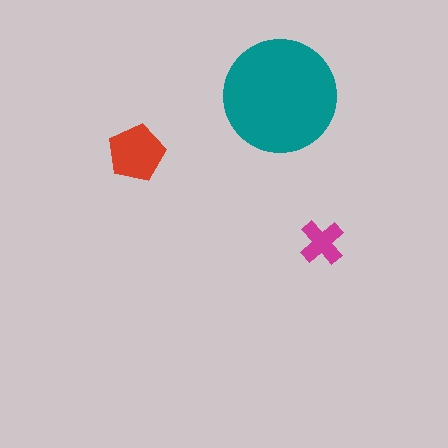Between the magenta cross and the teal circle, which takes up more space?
The teal circle.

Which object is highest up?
The teal circle is topmost.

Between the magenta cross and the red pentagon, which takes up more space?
The red pentagon.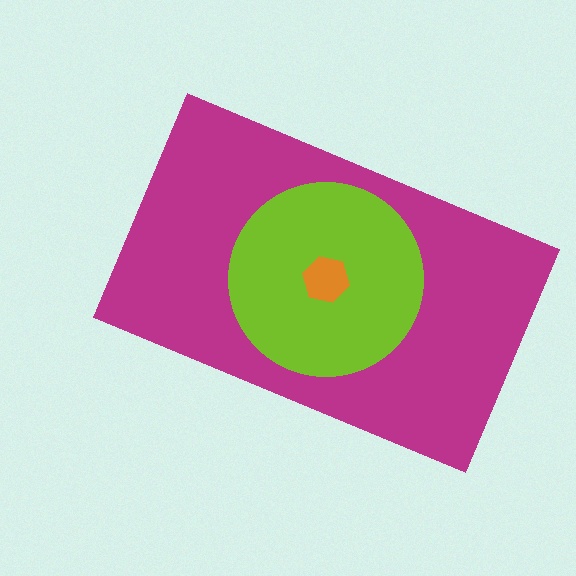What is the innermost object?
The orange hexagon.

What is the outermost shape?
The magenta rectangle.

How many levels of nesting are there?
3.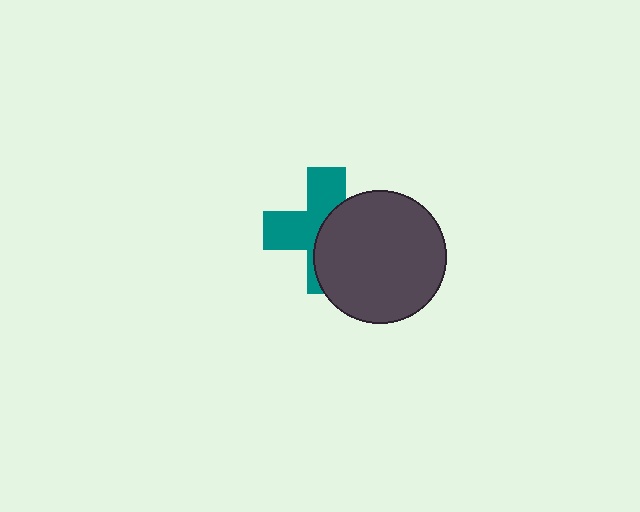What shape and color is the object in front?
The object in front is a dark gray circle.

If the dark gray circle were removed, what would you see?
You would see the complete teal cross.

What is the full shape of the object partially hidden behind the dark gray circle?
The partially hidden object is a teal cross.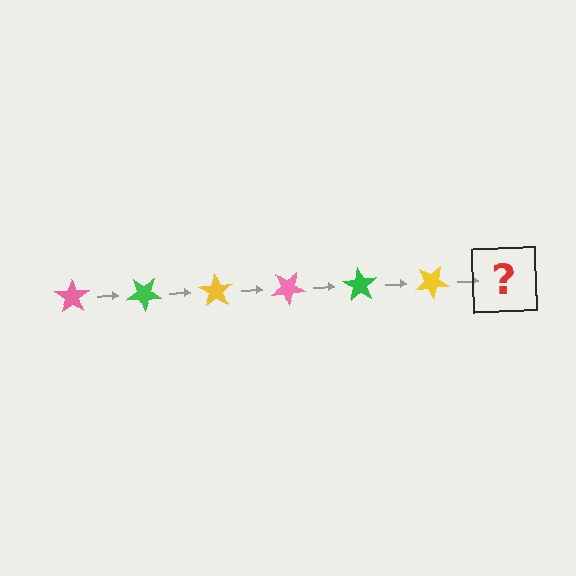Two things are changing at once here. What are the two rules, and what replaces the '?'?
The two rules are that it rotates 35 degrees each step and the color cycles through pink, green, and yellow. The '?' should be a pink star, rotated 210 degrees from the start.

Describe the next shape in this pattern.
It should be a pink star, rotated 210 degrees from the start.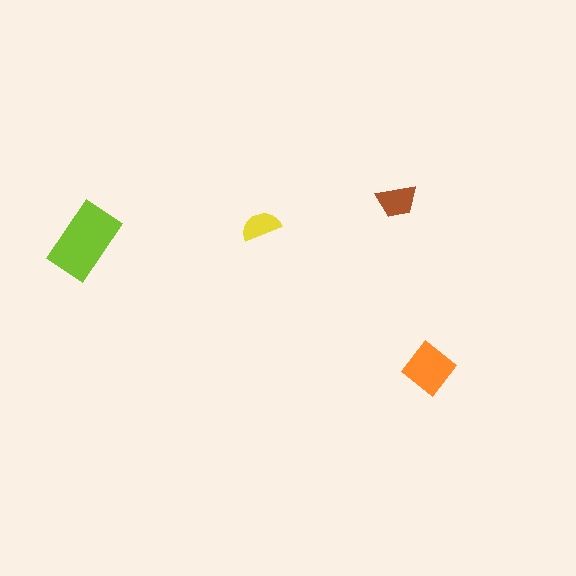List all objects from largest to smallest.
The lime rectangle, the orange diamond, the brown trapezoid, the yellow semicircle.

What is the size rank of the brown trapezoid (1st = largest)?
3rd.